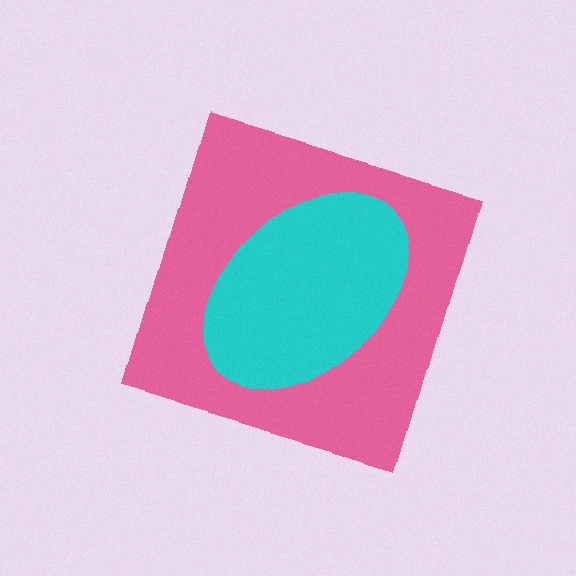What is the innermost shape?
The cyan ellipse.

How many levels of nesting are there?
2.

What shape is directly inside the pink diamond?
The cyan ellipse.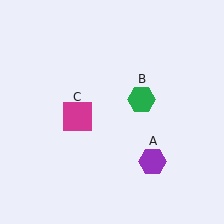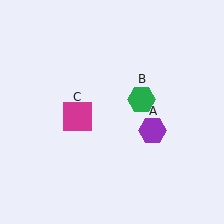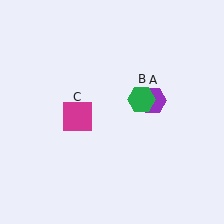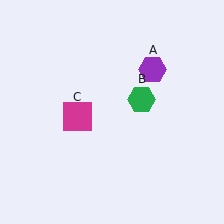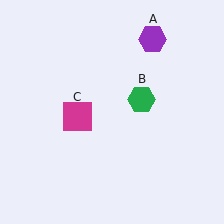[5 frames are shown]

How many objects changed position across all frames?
1 object changed position: purple hexagon (object A).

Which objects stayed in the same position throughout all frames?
Green hexagon (object B) and magenta square (object C) remained stationary.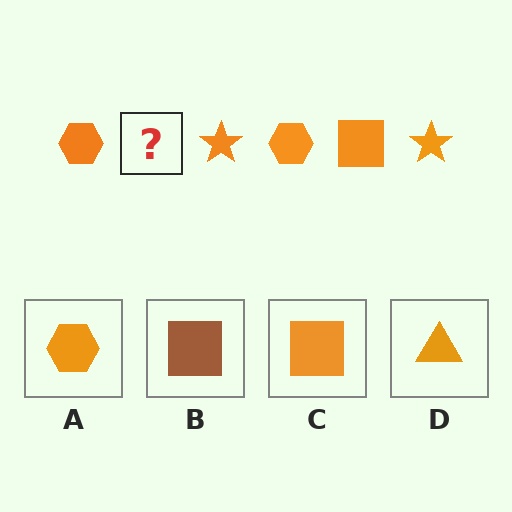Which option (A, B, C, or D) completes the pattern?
C.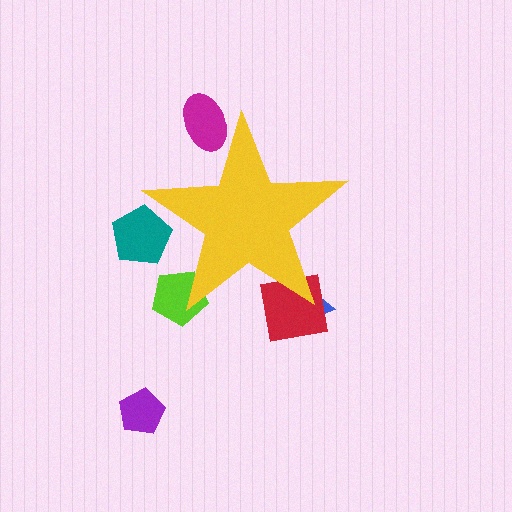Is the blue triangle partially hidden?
Yes, the blue triangle is partially hidden behind the yellow star.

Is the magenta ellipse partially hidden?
Yes, the magenta ellipse is partially hidden behind the yellow star.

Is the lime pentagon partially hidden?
Yes, the lime pentagon is partially hidden behind the yellow star.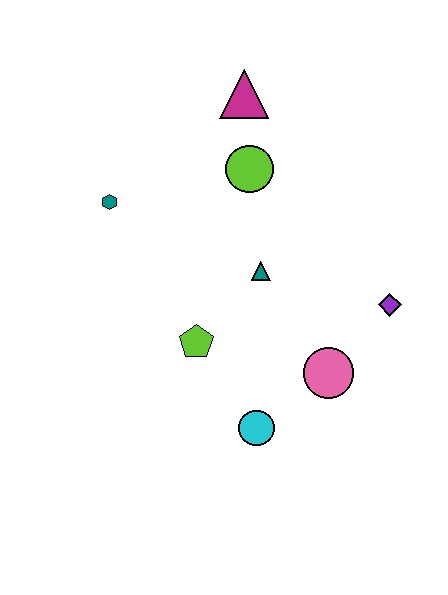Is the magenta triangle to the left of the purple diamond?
Yes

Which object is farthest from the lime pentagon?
The magenta triangle is farthest from the lime pentagon.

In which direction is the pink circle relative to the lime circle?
The pink circle is below the lime circle.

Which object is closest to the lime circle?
The magenta triangle is closest to the lime circle.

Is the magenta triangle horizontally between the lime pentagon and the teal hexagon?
No